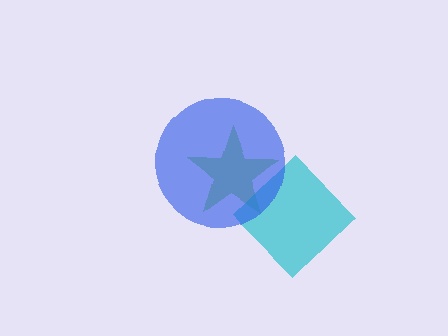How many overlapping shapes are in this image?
There are 3 overlapping shapes in the image.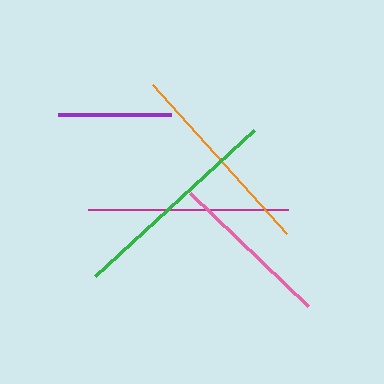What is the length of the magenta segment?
The magenta segment is approximately 200 pixels long.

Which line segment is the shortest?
The purple line is the shortest at approximately 112 pixels.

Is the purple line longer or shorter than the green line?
The green line is longer than the purple line.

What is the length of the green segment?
The green segment is approximately 216 pixels long.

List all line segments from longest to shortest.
From longest to shortest: green, magenta, orange, pink, purple.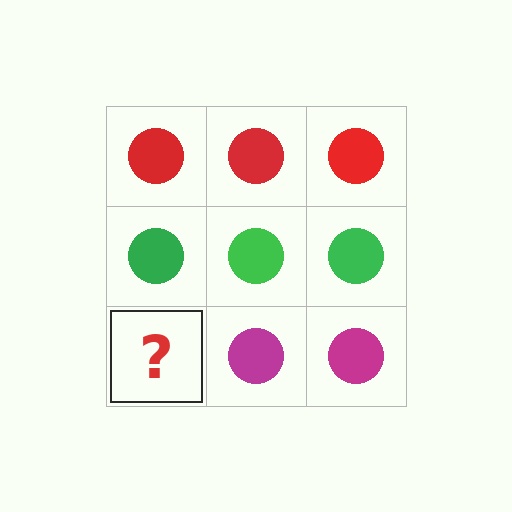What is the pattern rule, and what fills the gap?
The rule is that each row has a consistent color. The gap should be filled with a magenta circle.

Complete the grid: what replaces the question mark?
The question mark should be replaced with a magenta circle.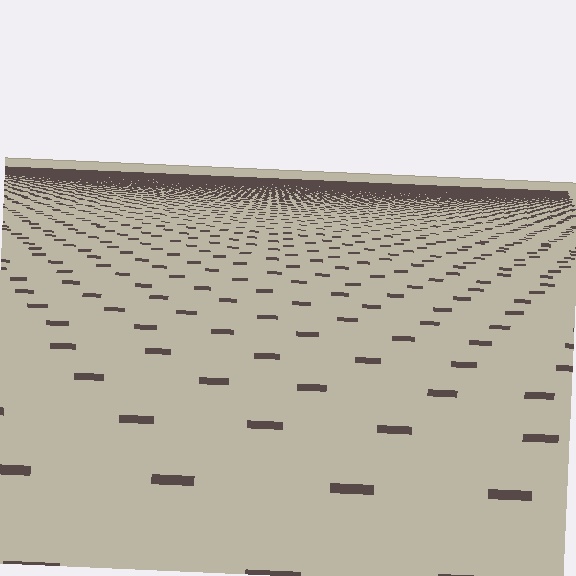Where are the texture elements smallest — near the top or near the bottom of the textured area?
Near the top.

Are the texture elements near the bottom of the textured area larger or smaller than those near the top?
Larger. Near the bottom, elements are closer to the viewer and appear at a bigger on-screen size.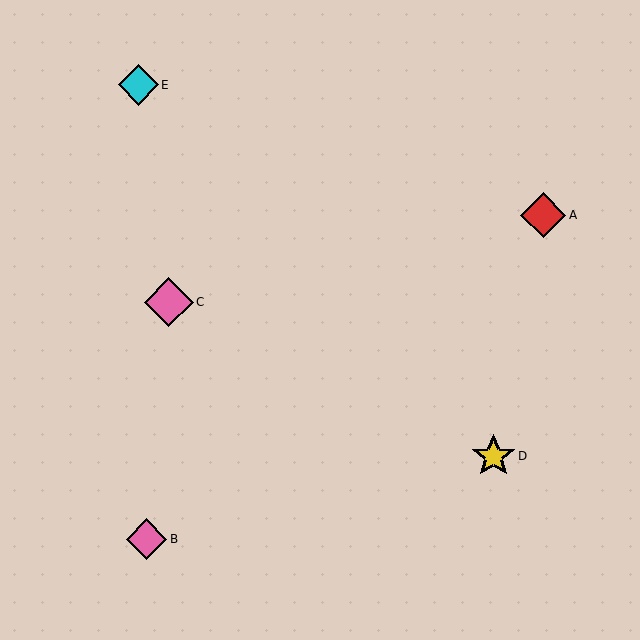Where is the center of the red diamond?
The center of the red diamond is at (543, 215).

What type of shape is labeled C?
Shape C is a pink diamond.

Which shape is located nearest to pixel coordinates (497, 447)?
The yellow star (labeled D) at (493, 456) is nearest to that location.